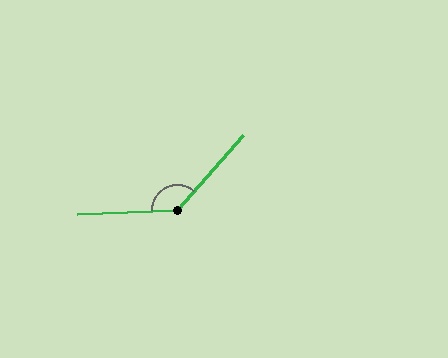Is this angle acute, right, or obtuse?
It is obtuse.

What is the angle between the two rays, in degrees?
Approximately 133 degrees.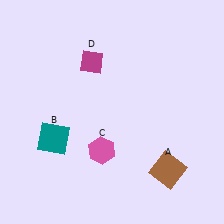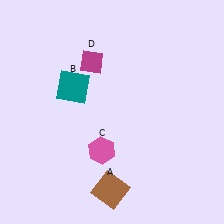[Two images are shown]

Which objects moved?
The objects that moved are: the brown square (A), the teal square (B).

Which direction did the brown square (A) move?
The brown square (A) moved left.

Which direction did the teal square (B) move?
The teal square (B) moved up.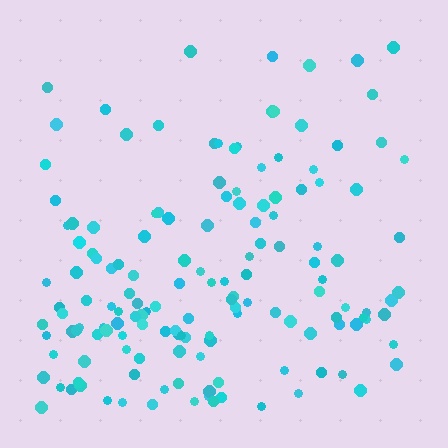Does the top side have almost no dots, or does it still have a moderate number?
Still a moderate number, just noticeably fewer than the bottom.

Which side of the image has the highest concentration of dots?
The bottom.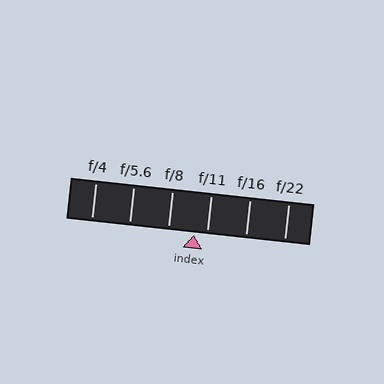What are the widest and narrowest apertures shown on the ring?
The widest aperture shown is f/4 and the narrowest is f/22.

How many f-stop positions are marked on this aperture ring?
There are 6 f-stop positions marked.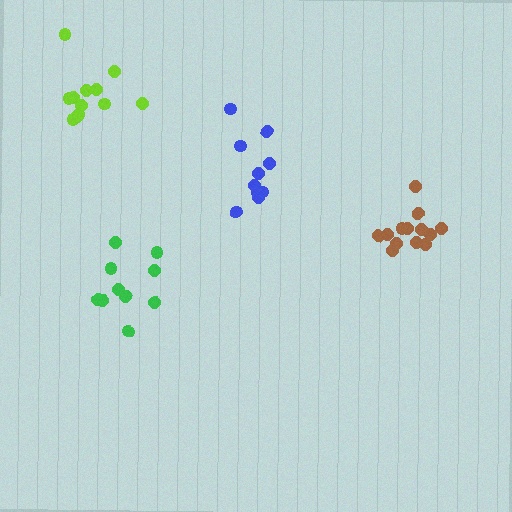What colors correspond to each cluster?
The clusters are colored: brown, lime, green, blue.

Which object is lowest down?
The green cluster is bottommost.